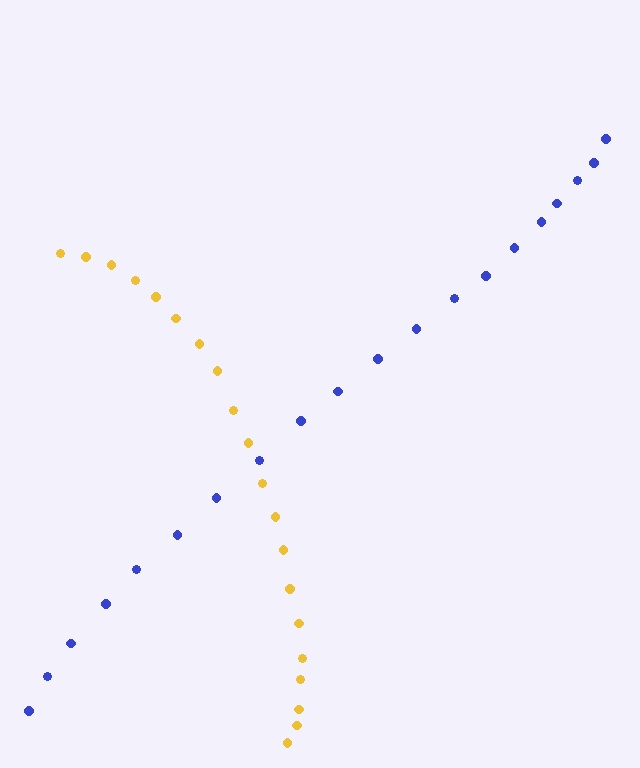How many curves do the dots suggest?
There are 2 distinct paths.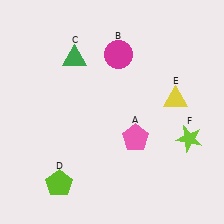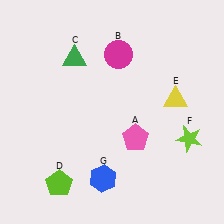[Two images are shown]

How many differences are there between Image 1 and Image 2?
There is 1 difference between the two images.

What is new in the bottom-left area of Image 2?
A blue hexagon (G) was added in the bottom-left area of Image 2.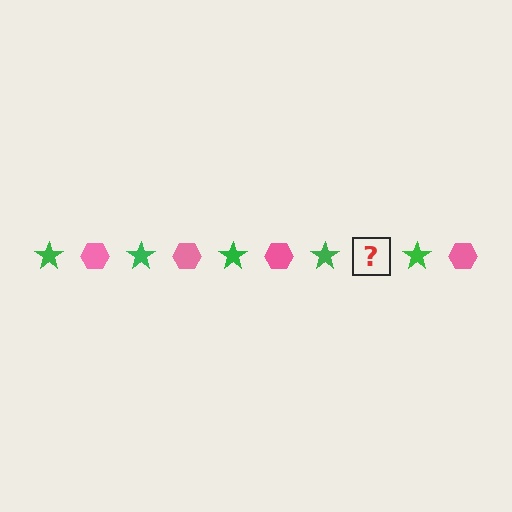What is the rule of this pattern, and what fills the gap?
The rule is that the pattern alternates between green star and pink hexagon. The gap should be filled with a pink hexagon.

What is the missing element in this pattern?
The missing element is a pink hexagon.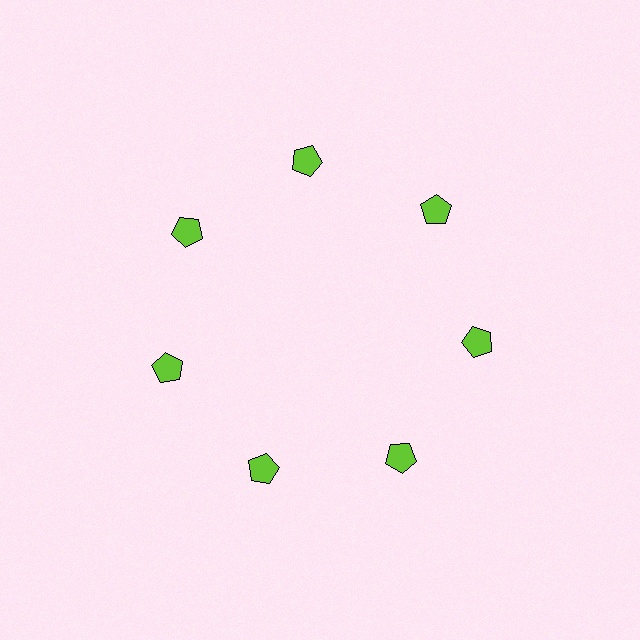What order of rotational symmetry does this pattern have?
This pattern has 7-fold rotational symmetry.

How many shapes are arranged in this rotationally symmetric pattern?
There are 7 shapes, arranged in 7 groups of 1.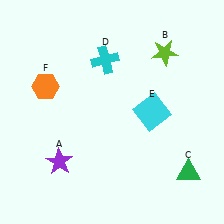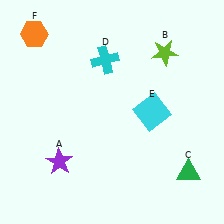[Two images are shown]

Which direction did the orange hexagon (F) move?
The orange hexagon (F) moved up.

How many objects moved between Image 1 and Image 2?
1 object moved between the two images.